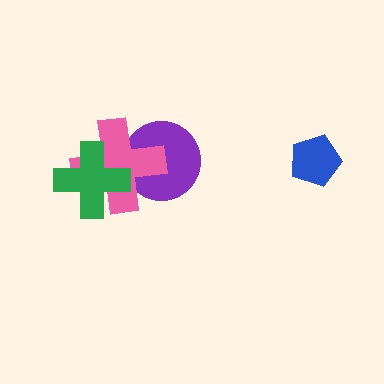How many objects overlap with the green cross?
1 object overlaps with the green cross.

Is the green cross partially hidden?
No, no other shape covers it.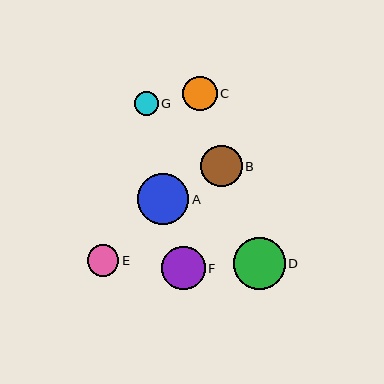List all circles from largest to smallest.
From largest to smallest: D, A, F, B, C, E, G.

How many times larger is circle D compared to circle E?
Circle D is approximately 1.6 times the size of circle E.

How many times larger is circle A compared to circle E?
Circle A is approximately 1.6 times the size of circle E.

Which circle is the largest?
Circle D is the largest with a size of approximately 52 pixels.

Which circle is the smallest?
Circle G is the smallest with a size of approximately 24 pixels.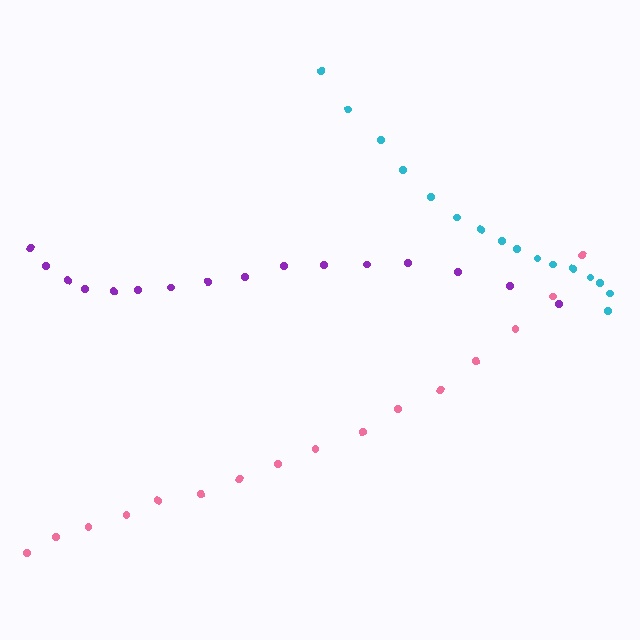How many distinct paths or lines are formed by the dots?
There are 3 distinct paths.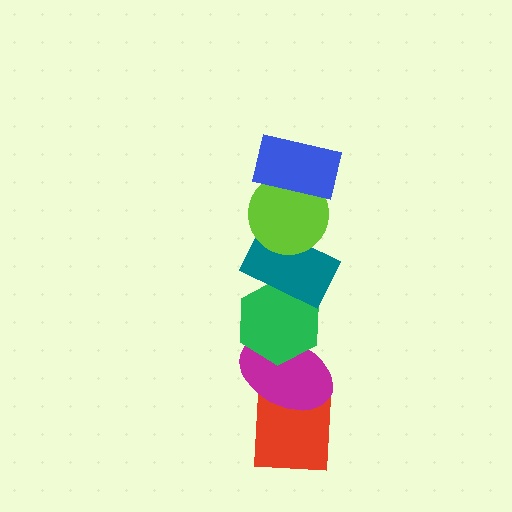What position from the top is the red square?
The red square is 6th from the top.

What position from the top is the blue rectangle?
The blue rectangle is 1st from the top.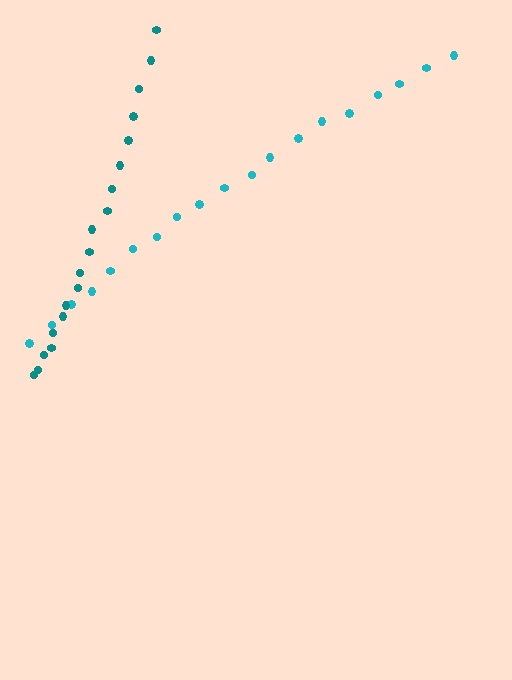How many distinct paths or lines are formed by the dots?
There are 2 distinct paths.